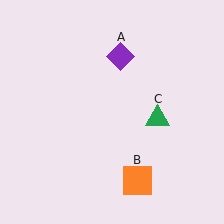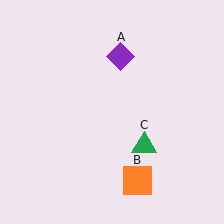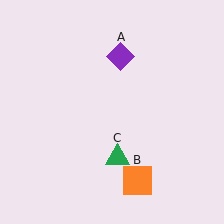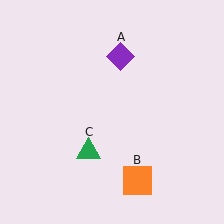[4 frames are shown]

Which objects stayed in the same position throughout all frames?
Purple diamond (object A) and orange square (object B) remained stationary.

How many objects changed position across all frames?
1 object changed position: green triangle (object C).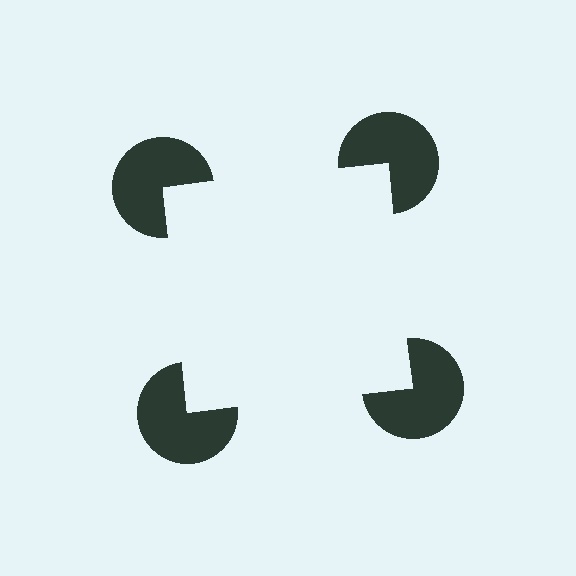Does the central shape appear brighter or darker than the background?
It typically appears slightly brighter than the background, even though no actual brightness change is drawn.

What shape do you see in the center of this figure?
An illusory square — its edges are inferred from the aligned wedge cuts in the pac-man discs, not physically drawn.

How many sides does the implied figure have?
4 sides.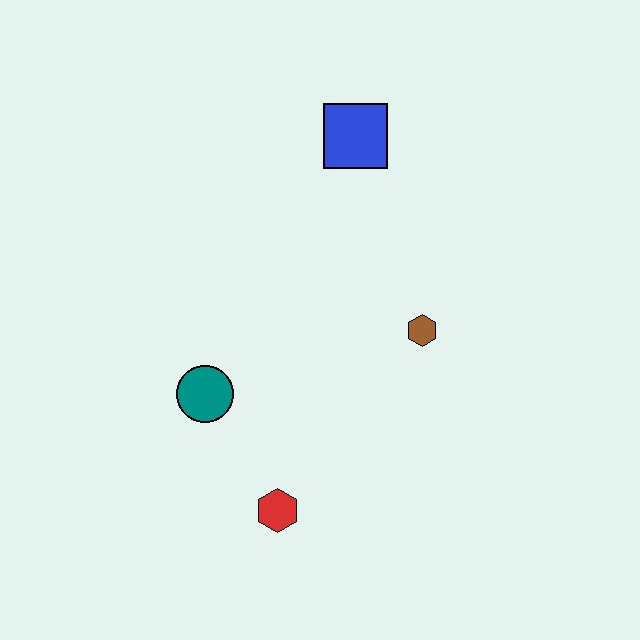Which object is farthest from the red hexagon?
The blue square is farthest from the red hexagon.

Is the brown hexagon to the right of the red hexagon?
Yes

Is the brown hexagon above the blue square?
No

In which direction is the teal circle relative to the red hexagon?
The teal circle is above the red hexagon.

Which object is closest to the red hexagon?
The teal circle is closest to the red hexagon.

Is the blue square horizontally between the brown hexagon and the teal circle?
Yes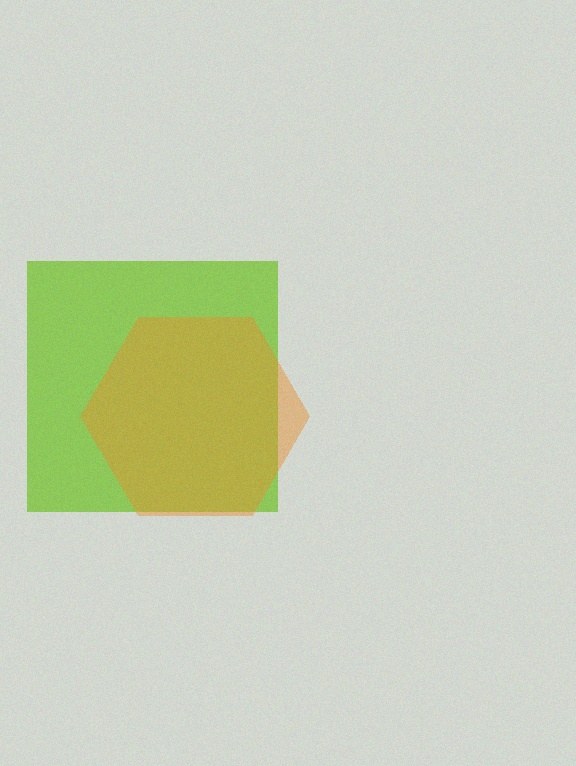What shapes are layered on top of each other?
The layered shapes are: a lime square, an orange hexagon.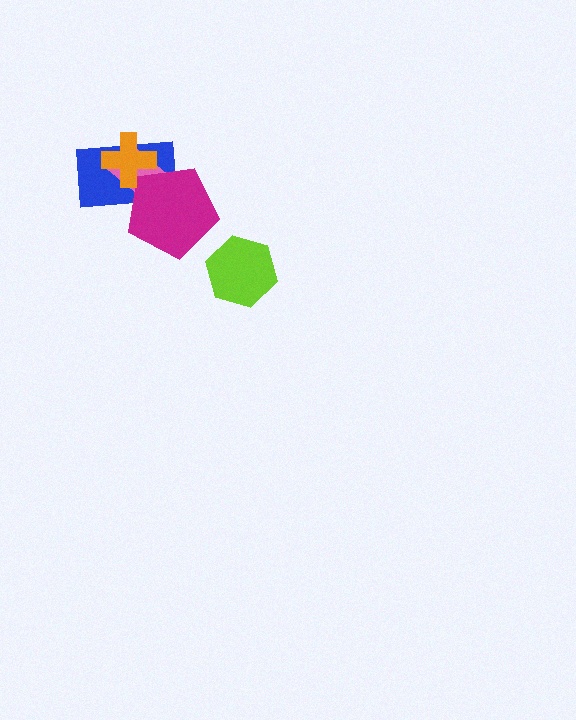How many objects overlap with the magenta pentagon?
3 objects overlap with the magenta pentagon.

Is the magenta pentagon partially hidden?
Yes, it is partially covered by another shape.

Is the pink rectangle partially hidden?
Yes, it is partially covered by another shape.